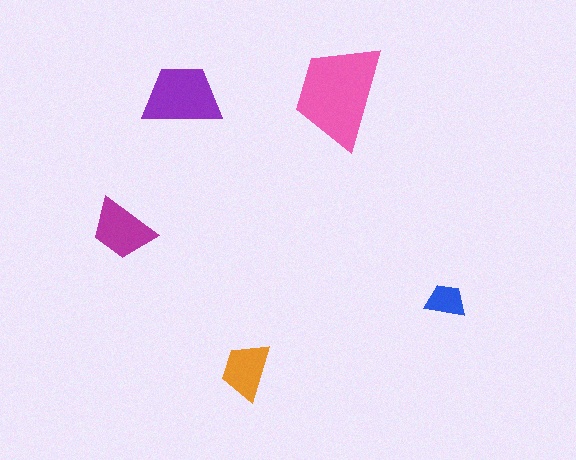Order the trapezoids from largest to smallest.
the pink one, the purple one, the magenta one, the orange one, the blue one.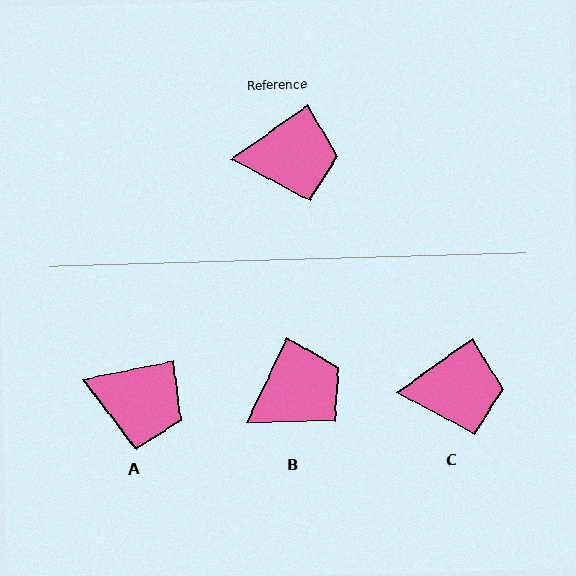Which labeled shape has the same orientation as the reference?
C.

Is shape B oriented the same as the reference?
No, it is off by about 29 degrees.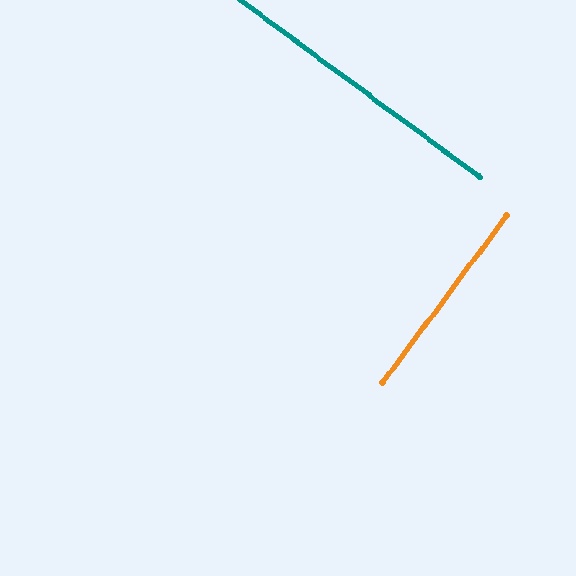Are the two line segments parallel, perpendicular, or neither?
Perpendicular — they meet at approximately 90°.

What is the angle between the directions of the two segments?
Approximately 90 degrees.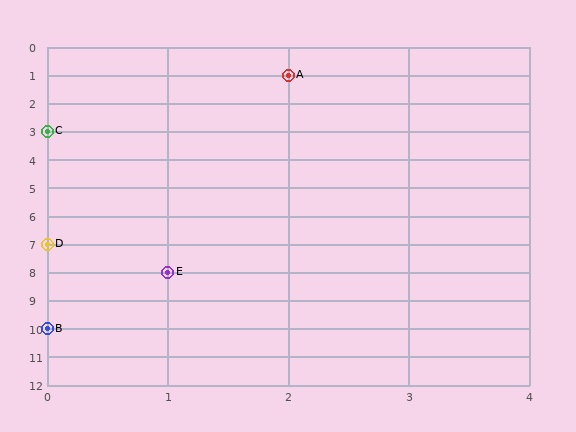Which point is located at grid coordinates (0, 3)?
Point C is at (0, 3).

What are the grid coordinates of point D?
Point D is at grid coordinates (0, 7).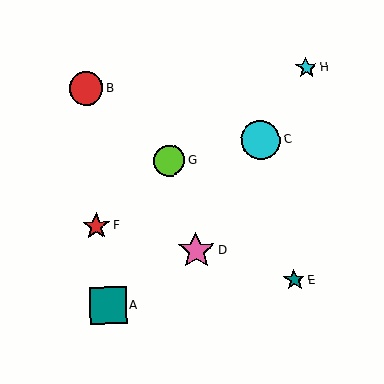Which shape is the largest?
The cyan circle (labeled C) is the largest.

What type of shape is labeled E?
Shape E is a teal star.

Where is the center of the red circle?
The center of the red circle is at (86, 89).